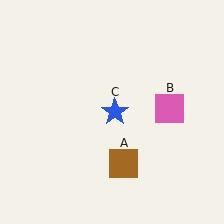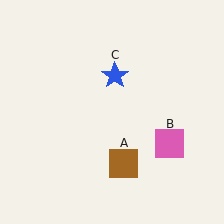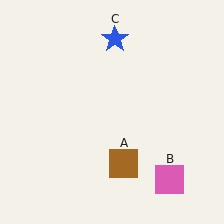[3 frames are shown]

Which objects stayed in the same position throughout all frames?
Brown square (object A) remained stationary.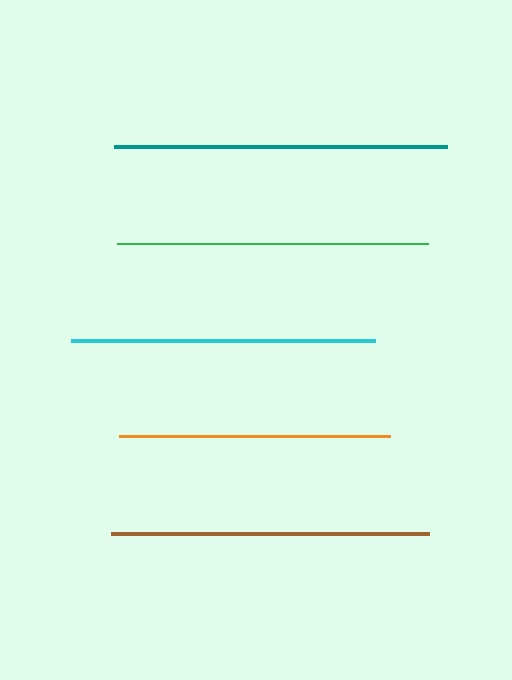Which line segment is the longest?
The teal line is the longest at approximately 333 pixels.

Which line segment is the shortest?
The orange line is the shortest at approximately 271 pixels.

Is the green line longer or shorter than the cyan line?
The green line is longer than the cyan line.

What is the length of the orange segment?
The orange segment is approximately 271 pixels long.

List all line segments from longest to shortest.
From longest to shortest: teal, brown, green, cyan, orange.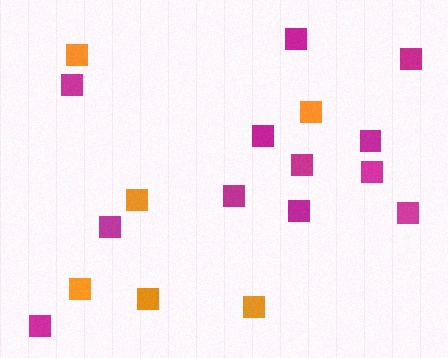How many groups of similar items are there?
There are 2 groups: one group of orange squares (6) and one group of magenta squares (12).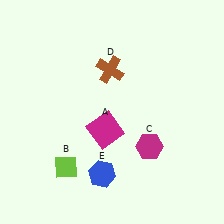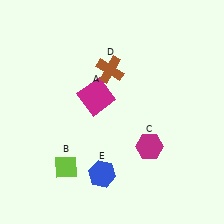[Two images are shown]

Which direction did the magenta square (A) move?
The magenta square (A) moved up.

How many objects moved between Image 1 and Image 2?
1 object moved between the two images.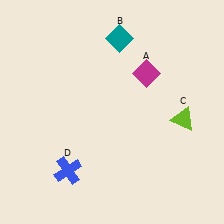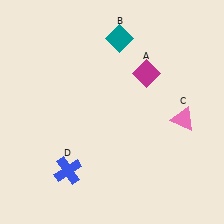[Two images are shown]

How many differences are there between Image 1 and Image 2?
There is 1 difference between the two images.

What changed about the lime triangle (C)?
In Image 1, C is lime. In Image 2, it changed to pink.